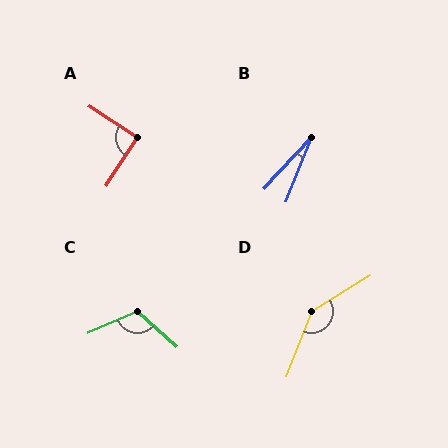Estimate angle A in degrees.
Approximately 90 degrees.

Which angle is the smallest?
B, at approximately 21 degrees.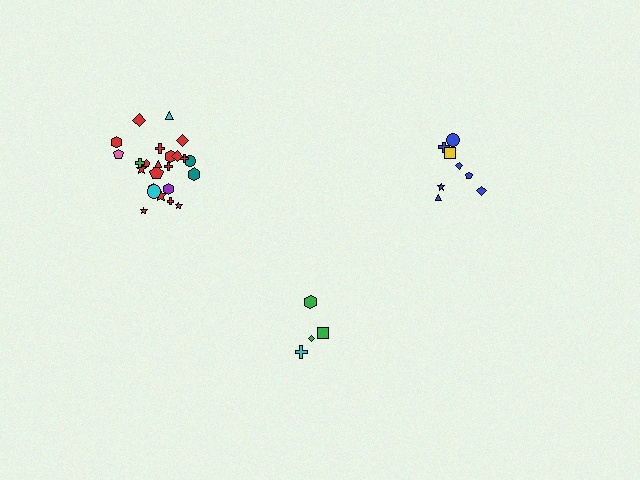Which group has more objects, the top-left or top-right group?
The top-left group.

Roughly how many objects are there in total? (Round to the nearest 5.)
Roughly 35 objects in total.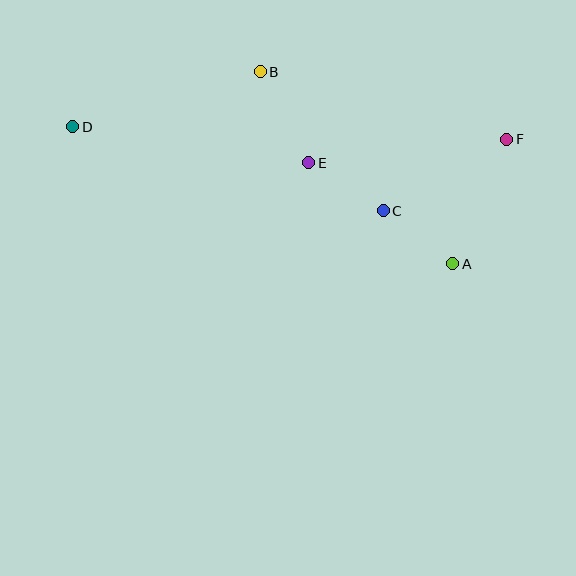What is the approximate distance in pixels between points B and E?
The distance between B and E is approximately 103 pixels.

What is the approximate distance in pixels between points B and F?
The distance between B and F is approximately 255 pixels.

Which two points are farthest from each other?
Points D and F are farthest from each other.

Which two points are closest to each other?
Points A and C are closest to each other.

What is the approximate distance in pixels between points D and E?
The distance between D and E is approximately 239 pixels.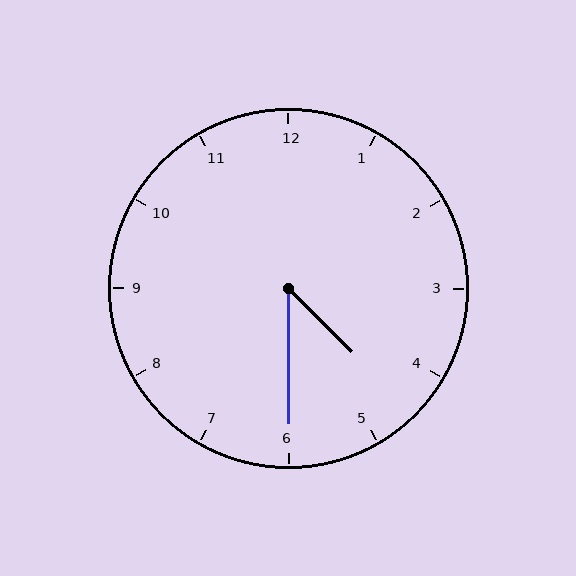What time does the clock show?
4:30.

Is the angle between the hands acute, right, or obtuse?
It is acute.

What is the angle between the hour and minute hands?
Approximately 45 degrees.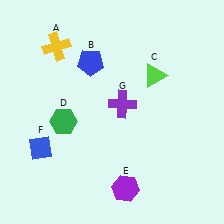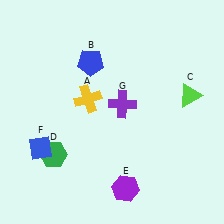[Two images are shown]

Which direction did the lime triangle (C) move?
The lime triangle (C) moved right.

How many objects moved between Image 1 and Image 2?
3 objects moved between the two images.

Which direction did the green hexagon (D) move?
The green hexagon (D) moved down.